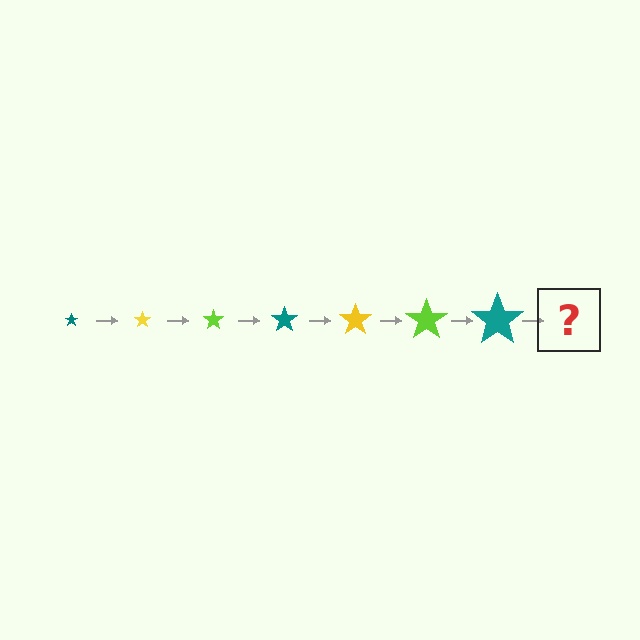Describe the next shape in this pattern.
It should be a yellow star, larger than the previous one.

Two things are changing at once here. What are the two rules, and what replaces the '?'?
The two rules are that the star grows larger each step and the color cycles through teal, yellow, and lime. The '?' should be a yellow star, larger than the previous one.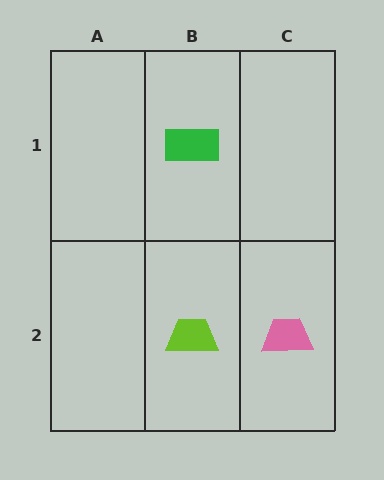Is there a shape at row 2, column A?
No, that cell is empty.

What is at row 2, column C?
A pink trapezoid.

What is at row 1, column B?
A green rectangle.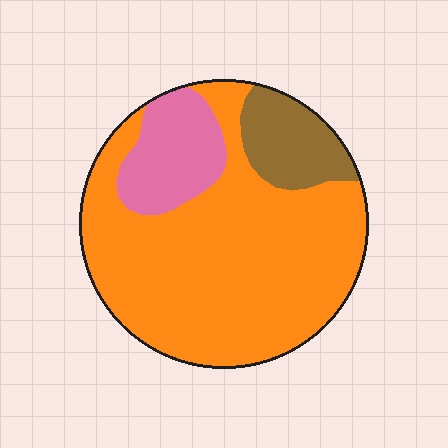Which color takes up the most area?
Orange, at roughly 70%.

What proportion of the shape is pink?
Pink takes up about one sixth (1/6) of the shape.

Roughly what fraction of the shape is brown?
Brown takes up about one eighth (1/8) of the shape.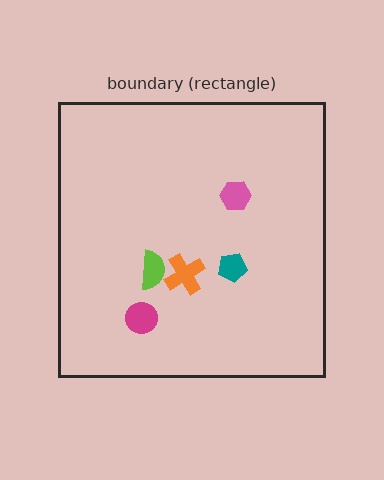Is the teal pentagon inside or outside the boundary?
Inside.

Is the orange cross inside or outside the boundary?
Inside.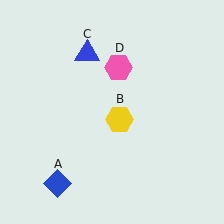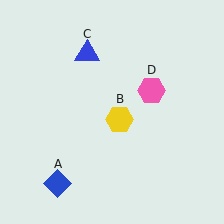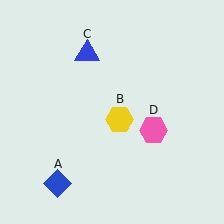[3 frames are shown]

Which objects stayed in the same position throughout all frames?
Blue diamond (object A) and yellow hexagon (object B) and blue triangle (object C) remained stationary.